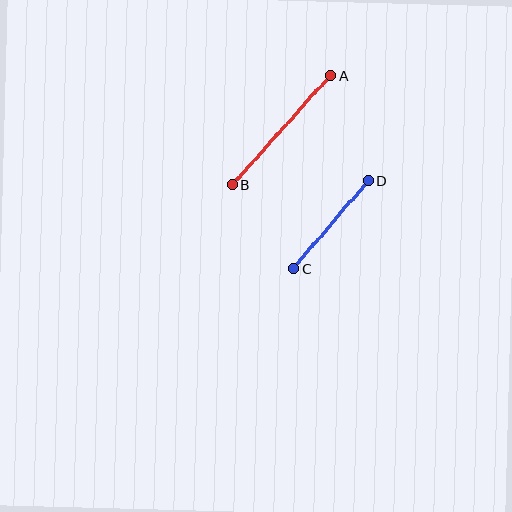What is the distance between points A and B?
The distance is approximately 147 pixels.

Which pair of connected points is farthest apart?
Points A and B are farthest apart.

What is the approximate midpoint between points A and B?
The midpoint is at approximately (281, 130) pixels.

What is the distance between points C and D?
The distance is approximately 116 pixels.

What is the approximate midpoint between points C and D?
The midpoint is at approximately (331, 225) pixels.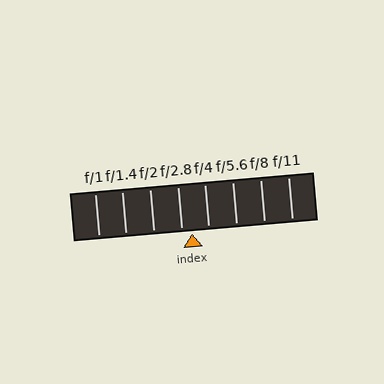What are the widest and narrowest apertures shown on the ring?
The widest aperture shown is f/1 and the narrowest is f/11.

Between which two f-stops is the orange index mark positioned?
The index mark is between f/2.8 and f/4.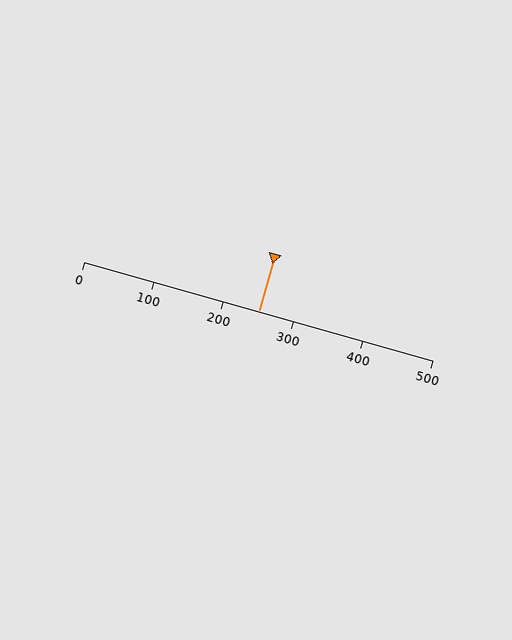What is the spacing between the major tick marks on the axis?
The major ticks are spaced 100 apart.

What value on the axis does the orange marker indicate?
The marker indicates approximately 250.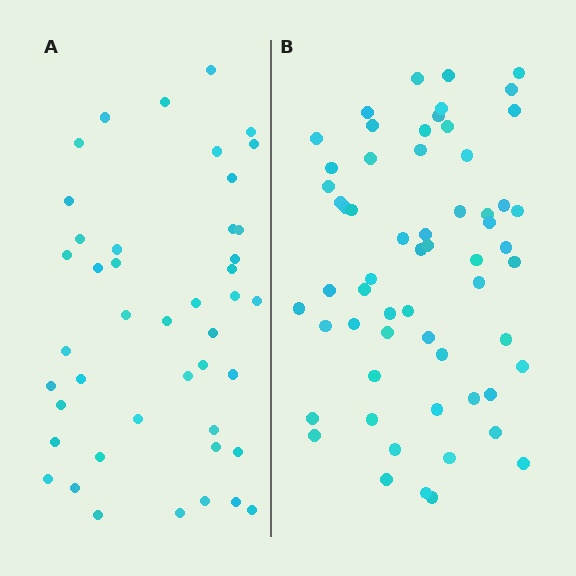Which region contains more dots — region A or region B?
Region B (the right region) has more dots.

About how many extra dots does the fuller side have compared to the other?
Region B has approximately 15 more dots than region A.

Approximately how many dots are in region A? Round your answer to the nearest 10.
About 40 dots. (The exact count is 44, which rounds to 40.)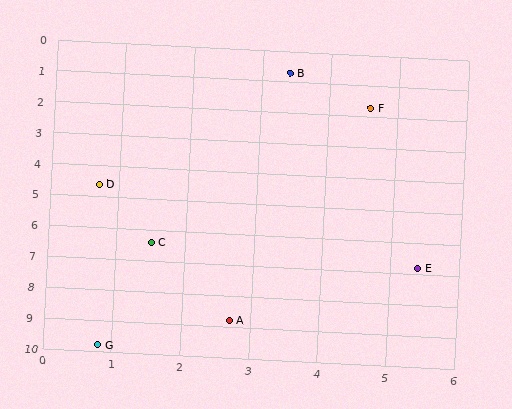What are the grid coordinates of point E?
Point E is at approximately (5.4, 6.8).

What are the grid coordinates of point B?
Point B is at approximately (3.4, 0.7).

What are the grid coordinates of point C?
Point C is at approximately (1.5, 6.4).